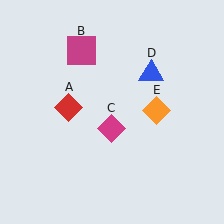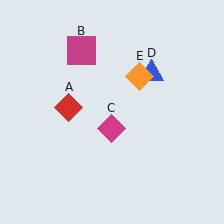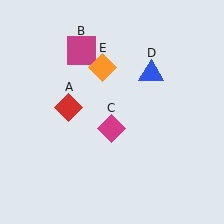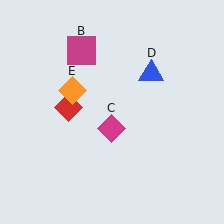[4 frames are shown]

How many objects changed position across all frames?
1 object changed position: orange diamond (object E).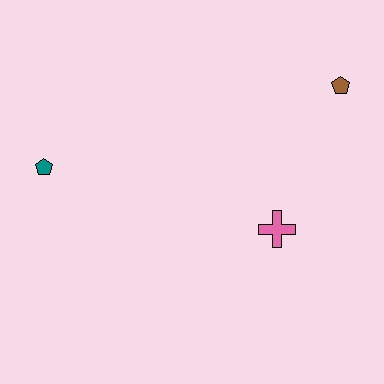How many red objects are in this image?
There are no red objects.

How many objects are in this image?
There are 3 objects.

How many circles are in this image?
There are no circles.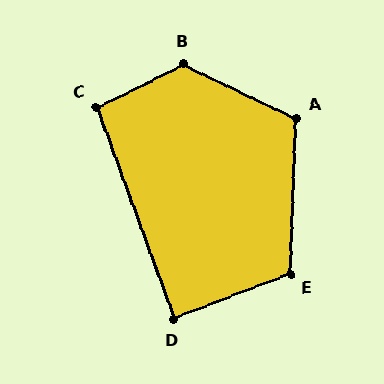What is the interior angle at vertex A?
Approximately 113 degrees (obtuse).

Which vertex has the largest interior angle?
B, at approximately 128 degrees.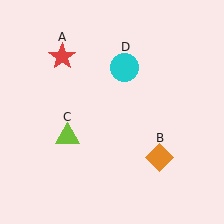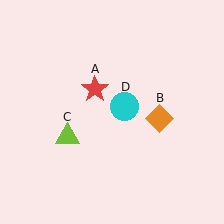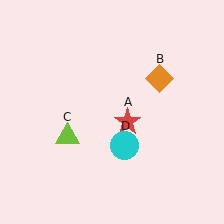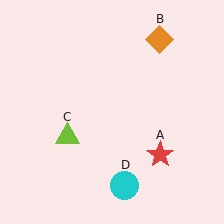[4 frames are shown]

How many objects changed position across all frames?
3 objects changed position: red star (object A), orange diamond (object B), cyan circle (object D).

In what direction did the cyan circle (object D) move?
The cyan circle (object D) moved down.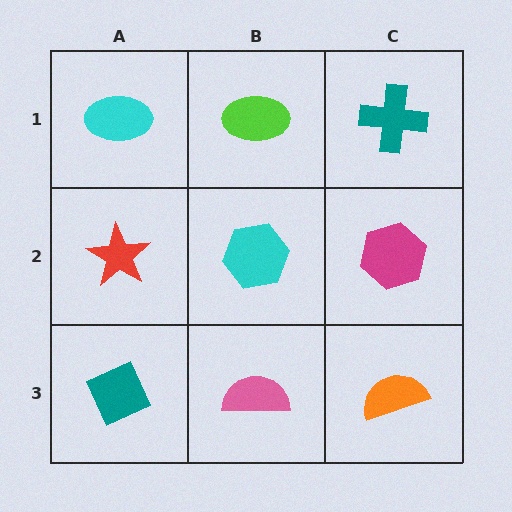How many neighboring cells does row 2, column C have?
3.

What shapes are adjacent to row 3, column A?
A red star (row 2, column A), a pink semicircle (row 3, column B).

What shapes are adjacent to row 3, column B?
A cyan hexagon (row 2, column B), a teal diamond (row 3, column A), an orange semicircle (row 3, column C).